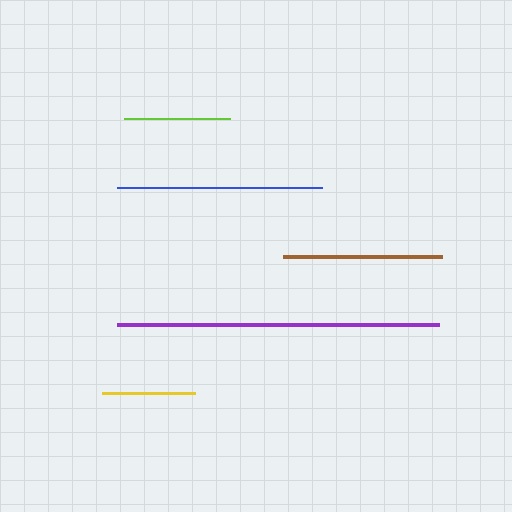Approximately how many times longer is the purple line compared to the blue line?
The purple line is approximately 1.6 times the length of the blue line.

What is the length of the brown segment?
The brown segment is approximately 159 pixels long.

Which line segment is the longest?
The purple line is the longest at approximately 322 pixels.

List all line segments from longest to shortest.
From longest to shortest: purple, blue, brown, lime, yellow.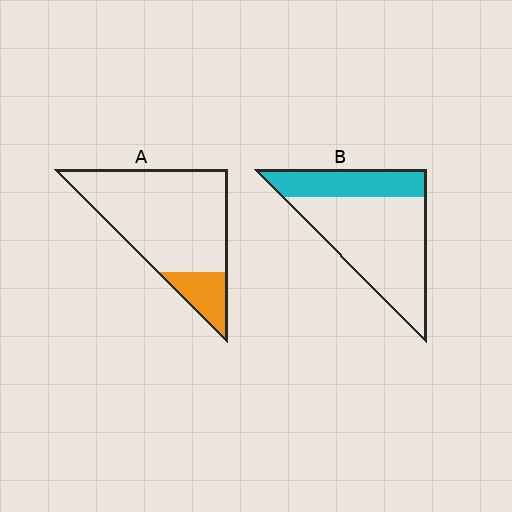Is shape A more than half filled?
No.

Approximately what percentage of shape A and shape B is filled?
A is approximately 15% and B is approximately 30%.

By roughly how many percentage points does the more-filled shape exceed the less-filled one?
By roughly 15 percentage points (B over A).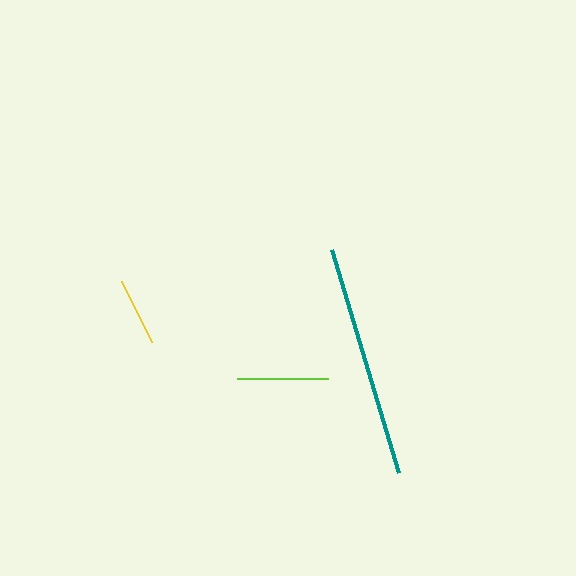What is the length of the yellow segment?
The yellow segment is approximately 68 pixels long.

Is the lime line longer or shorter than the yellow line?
The lime line is longer than the yellow line.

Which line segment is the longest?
The teal line is the longest at approximately 234 pixels.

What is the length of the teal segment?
The teal segment is approximately 234 pixels long.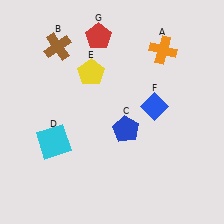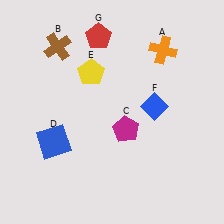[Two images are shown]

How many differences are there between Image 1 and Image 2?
There are 2 differences between the two images.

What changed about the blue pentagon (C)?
In Image 1, C is blue. In Image 2, it changed to magenta.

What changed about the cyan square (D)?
In Image 1, D is cyan. In Image 2, it changed to blue.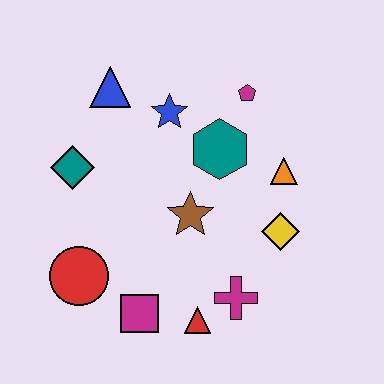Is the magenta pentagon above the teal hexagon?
Yes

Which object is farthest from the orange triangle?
The red circle is farthest from the orange triangle.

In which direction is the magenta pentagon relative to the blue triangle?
The magenta pentagon is to the right of the blue triangle.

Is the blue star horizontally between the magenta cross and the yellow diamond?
No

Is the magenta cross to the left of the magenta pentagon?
Yes